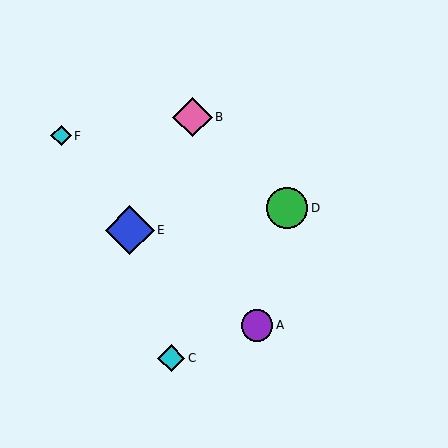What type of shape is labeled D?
Shape D is a green circle.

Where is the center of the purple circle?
The center of the purple circle is at (257, 325).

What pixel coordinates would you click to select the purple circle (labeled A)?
Click at (257, 325) to select the purple circle A.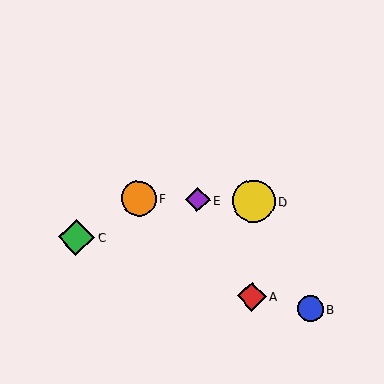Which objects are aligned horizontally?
Objects D, E, F are aligned horizontally.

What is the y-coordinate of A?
Object A is at y≈296.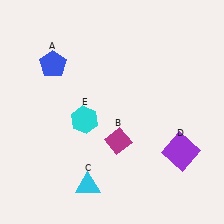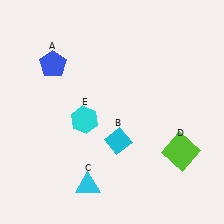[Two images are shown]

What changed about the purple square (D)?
In Image 1, D is purple. In Image 2, it changed to lime.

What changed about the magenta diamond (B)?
In Image 1, B is magenta. In Image 2, it changed to cyan.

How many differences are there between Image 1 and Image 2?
There are 2 differences between the two images.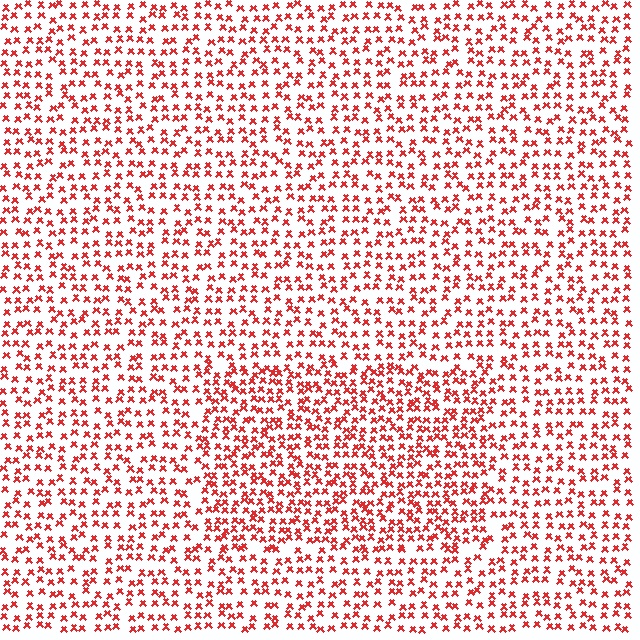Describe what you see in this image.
The image contains small red elements arranged at two different densities. A rectangle-shaped region is visible where the elements are more densely packed than the surrounding area.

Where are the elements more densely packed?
The elements are more densely packed inside the rectangle boundary.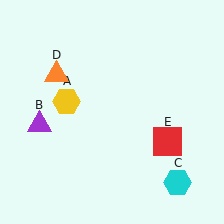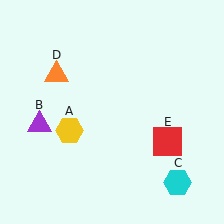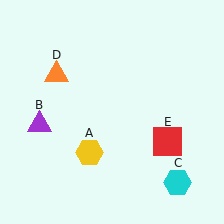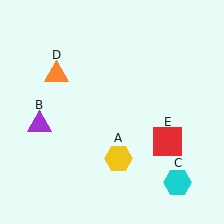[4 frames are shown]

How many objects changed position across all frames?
1 object changed position: yellow hexagon (object A).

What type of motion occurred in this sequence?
The yellow hexagon (object A) rotated counterclockwise around the center of the scene.